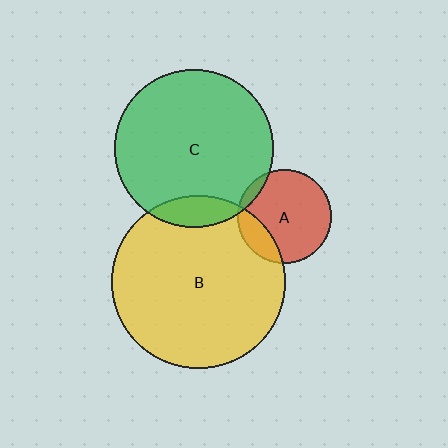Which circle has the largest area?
Circle B (yellow).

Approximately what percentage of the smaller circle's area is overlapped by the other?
Approximately 20%.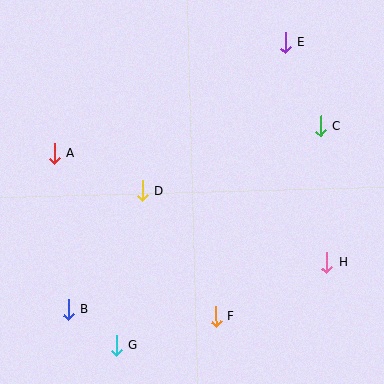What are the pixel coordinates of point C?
Point C is at (320, 126).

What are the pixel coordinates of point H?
Point H is at (327, 263).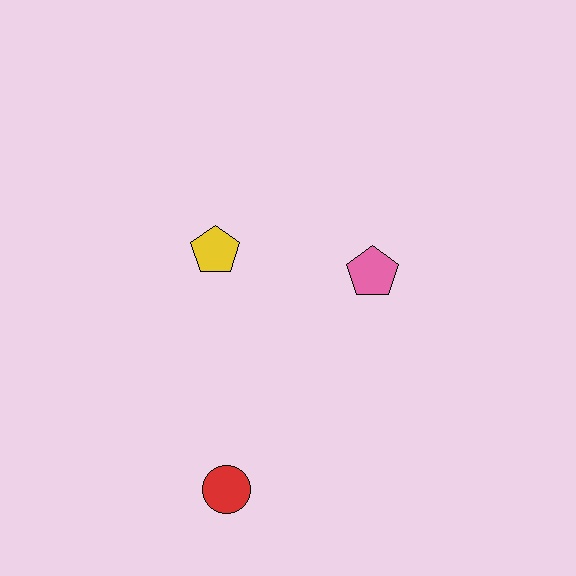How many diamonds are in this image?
There are no diamonds.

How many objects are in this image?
There are 3 objects.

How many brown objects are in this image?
There are no brown objects.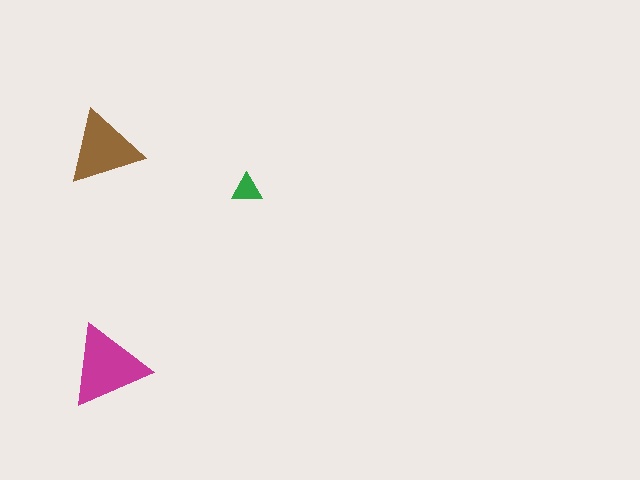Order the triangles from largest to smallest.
the magenta one, the brown one, the green one.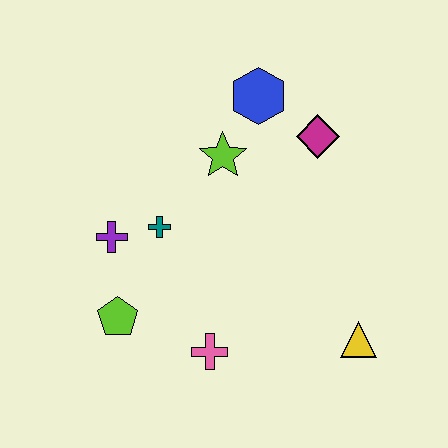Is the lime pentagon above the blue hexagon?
No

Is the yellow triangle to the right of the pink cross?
Yes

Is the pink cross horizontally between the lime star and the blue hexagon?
No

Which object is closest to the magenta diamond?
The blue hexagon is closest to the magenta diamond.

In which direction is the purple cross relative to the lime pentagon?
The purple cross is above the lime pentagon.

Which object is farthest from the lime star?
The yellow triangle is farthest from the lime star.